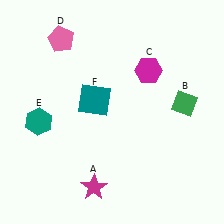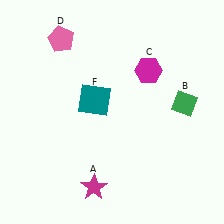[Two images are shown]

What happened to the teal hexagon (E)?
The teal hexagon (E) was removed in Image 2. It was in the bottom-left area of Image 1.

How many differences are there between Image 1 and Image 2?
There is 1 difference between the two images.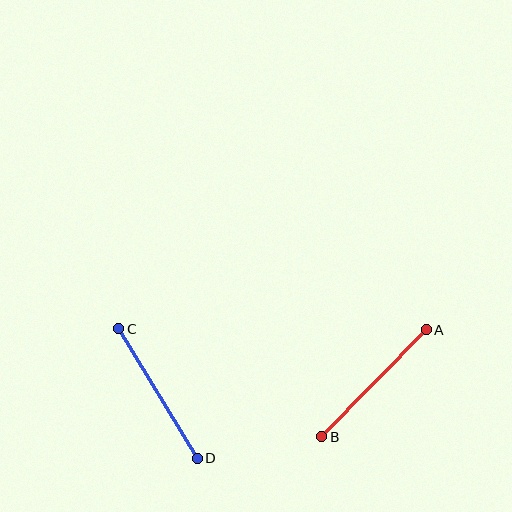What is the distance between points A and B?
The distance is approximately 150 pixels.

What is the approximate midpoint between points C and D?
The midpoint is at approximately (158, 393) pixels.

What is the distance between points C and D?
The distance is approximately 152 pixels.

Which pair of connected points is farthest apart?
Points C and D are farthest apart.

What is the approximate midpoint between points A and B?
The midpoint is at approximately (374, 383) pixels.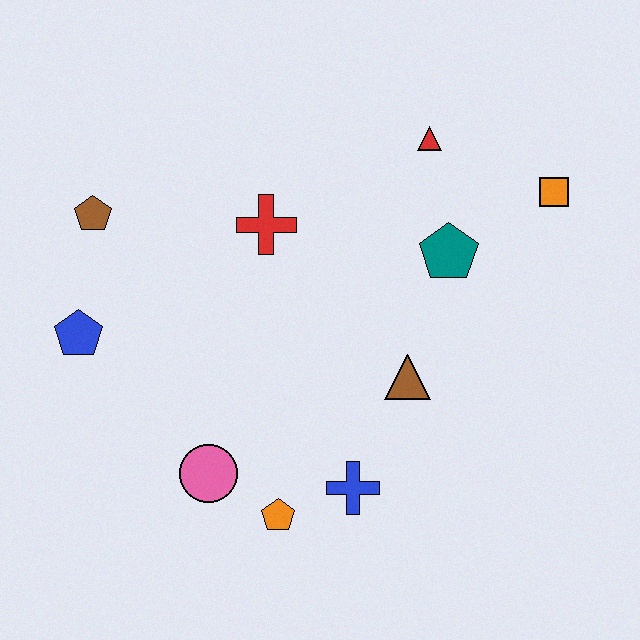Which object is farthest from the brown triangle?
The brown pentagon is farthest from the brown triangle.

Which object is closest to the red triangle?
The teal pentagon is closest to the red triangle.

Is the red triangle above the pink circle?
Yes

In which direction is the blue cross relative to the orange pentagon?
The blue cross is to the right of the orange pentagon.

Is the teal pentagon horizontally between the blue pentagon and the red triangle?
No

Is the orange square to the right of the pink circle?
Yes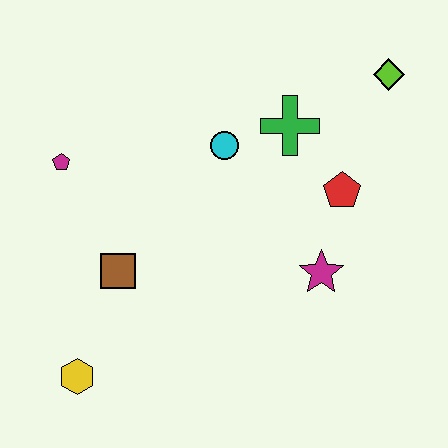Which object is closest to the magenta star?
The red pentagon is closest to the magenta star.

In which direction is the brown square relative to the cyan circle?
The brown square is below the cyan circle.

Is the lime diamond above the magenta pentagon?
Yes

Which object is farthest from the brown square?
The lime diamond is farthest from the brown square.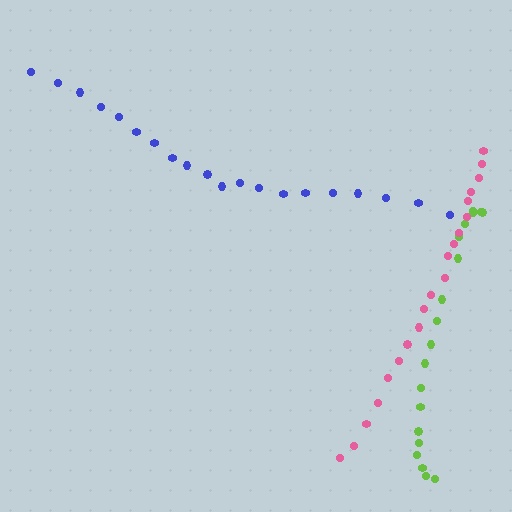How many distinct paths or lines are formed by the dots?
There are 3 distinct paths.